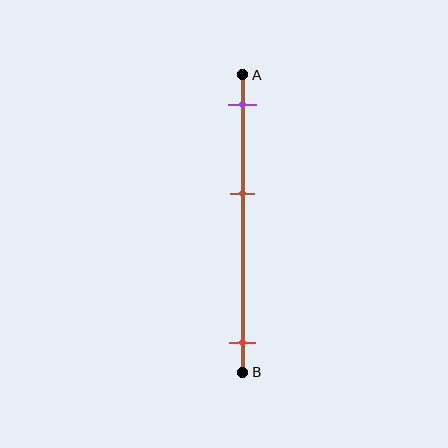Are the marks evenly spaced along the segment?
No, the marks are not evenly spaced.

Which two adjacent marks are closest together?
The purple and brown marks are the closest adjacent pair.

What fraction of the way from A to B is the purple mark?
The purple mark is approximately 10% (0.1) of the way from A to B.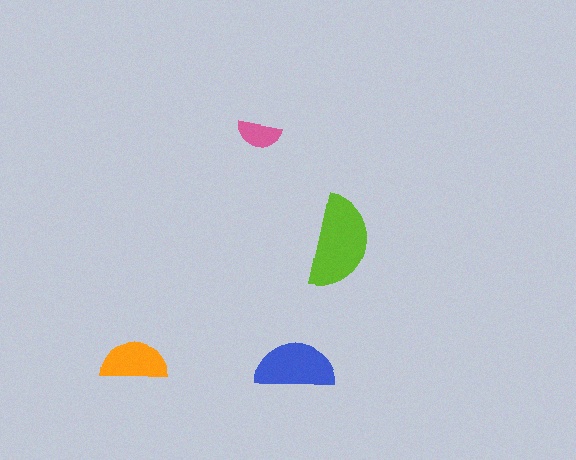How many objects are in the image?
There are 4 objects in the image.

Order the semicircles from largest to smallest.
the lime one, the blue one, the orange one, the pink one.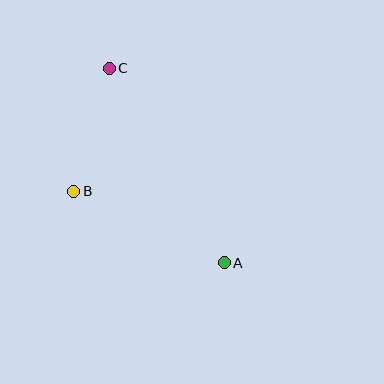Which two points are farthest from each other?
Points A and C are farthest from each other.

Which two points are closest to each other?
Points B and C are closest to each other.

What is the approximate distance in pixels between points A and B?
The distance between A and B is approximately 166 pixels.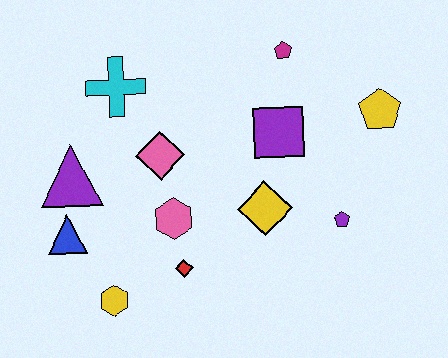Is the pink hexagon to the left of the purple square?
Yes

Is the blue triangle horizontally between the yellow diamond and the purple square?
No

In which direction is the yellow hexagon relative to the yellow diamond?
The yellow hexagon is to the left of the yellow diamond.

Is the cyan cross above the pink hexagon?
Yes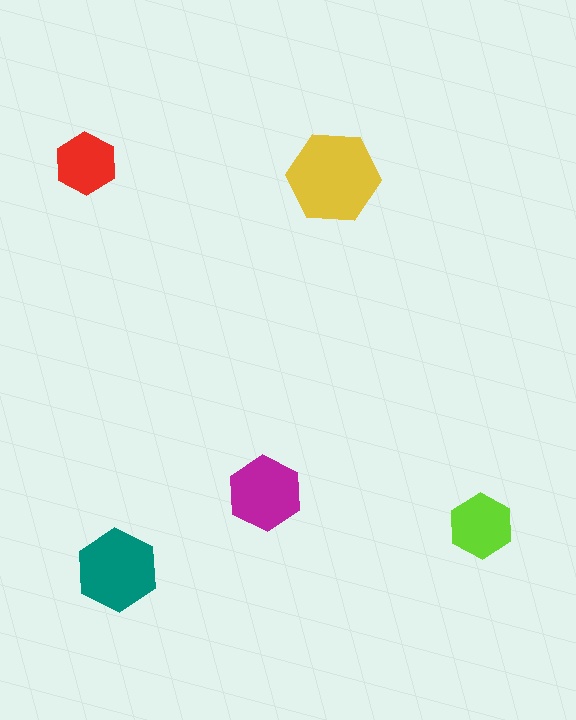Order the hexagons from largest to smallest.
the yellow one, the teal one, the magenta one, the lime one, the red one.